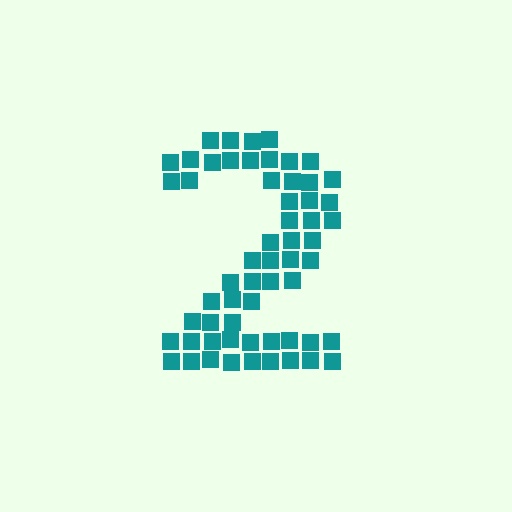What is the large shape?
The large shape is the digit 2.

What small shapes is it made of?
It is made of small squares.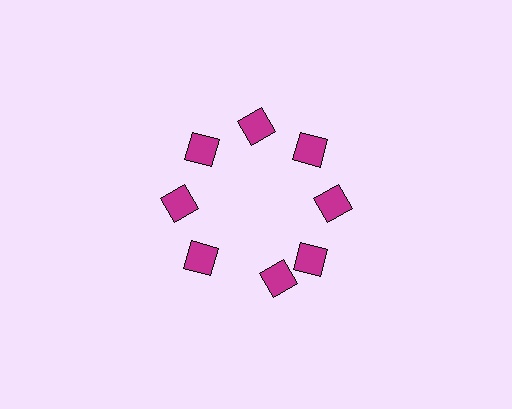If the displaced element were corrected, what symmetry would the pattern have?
It would have 8-fold rotational symmetry — the pattern would map onto itself every 45 degrees.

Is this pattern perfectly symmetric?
No. The 8 magenta diamonds are arranged in a ring, but one element near the 6 o'clock position is rotated out of alignment along the ring, breaking the 8-fold rotational symmetry.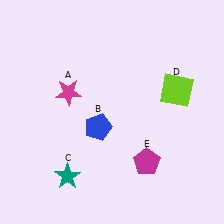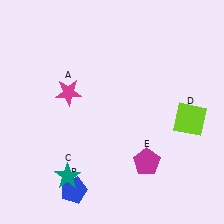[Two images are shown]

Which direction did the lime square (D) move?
The lime square (D) moved down.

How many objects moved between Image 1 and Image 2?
2 objects moved between the two images.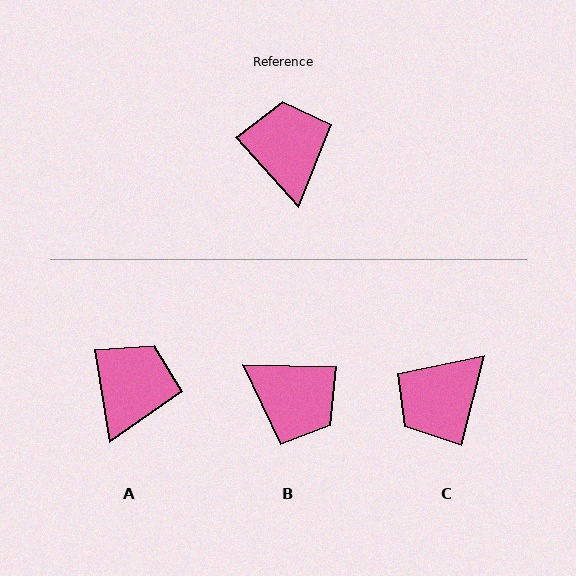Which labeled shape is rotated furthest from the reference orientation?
B, about 134 degrees away.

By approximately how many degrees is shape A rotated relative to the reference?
Approximately 33 degrees clockwise.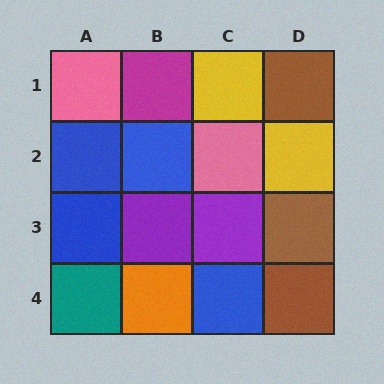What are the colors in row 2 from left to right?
Blue, blue, pink, yellow.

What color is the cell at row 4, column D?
Brown.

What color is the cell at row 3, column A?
Blue.